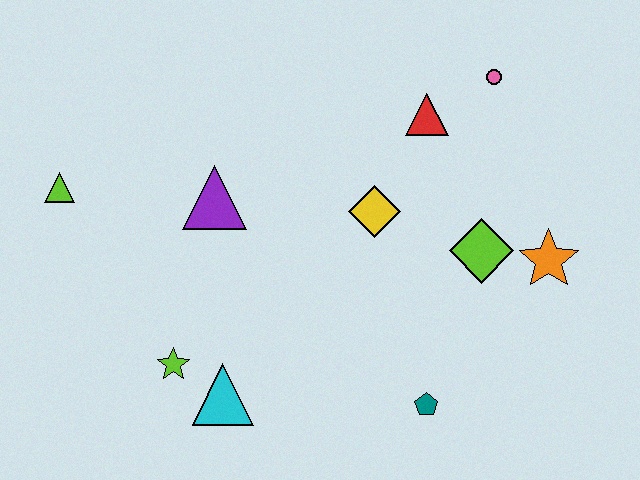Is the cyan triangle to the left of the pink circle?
Yes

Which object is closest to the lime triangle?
The purple triangle is closest to the lime triangle.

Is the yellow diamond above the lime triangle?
No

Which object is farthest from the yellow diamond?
The lime triangle is farthest from the yellow diamond.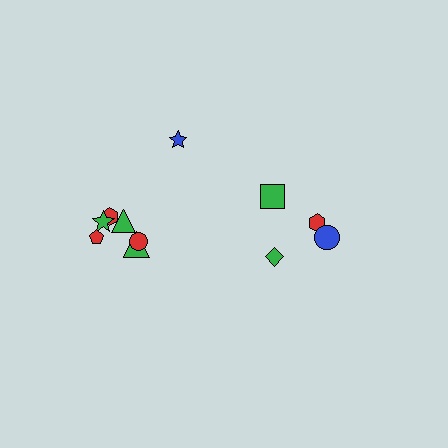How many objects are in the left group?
There are 7 objects.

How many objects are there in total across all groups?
There are 11 objects.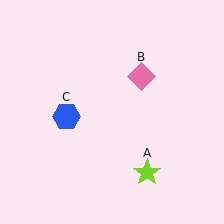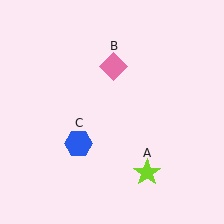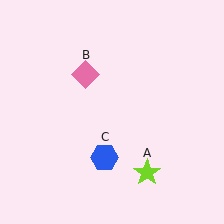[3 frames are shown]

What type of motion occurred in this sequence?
The pink diamond (object B), blue hexagon (object C) rotated counterclockwise around the center of the scene.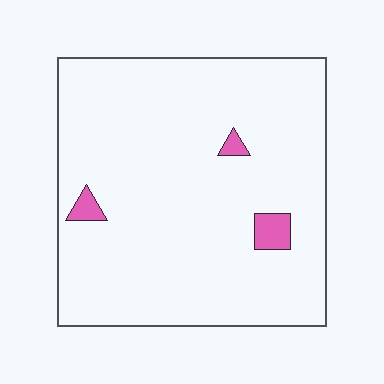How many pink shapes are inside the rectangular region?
3.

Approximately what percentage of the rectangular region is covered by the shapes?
Approximately 5%.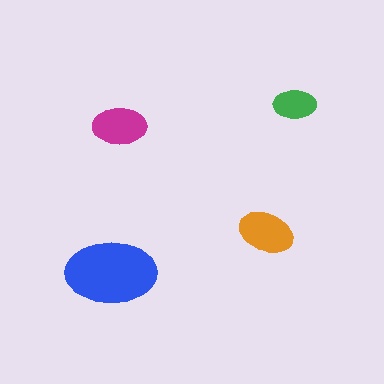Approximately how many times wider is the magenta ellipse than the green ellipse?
About 1.5 times wider.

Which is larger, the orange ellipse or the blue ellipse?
The blue one.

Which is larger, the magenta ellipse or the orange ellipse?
The orange one.